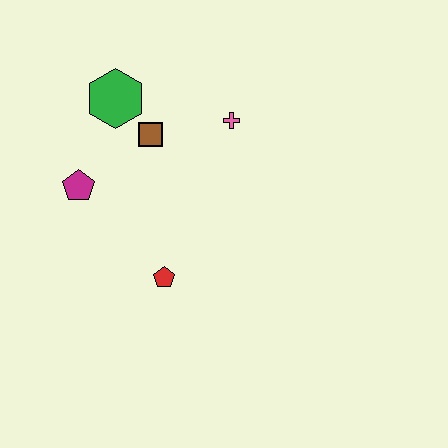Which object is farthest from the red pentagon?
The green hexagon is farthest from the red pentagon.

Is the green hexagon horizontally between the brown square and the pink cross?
No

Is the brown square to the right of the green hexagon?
Yes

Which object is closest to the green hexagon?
The brown square is closest to the green hexagon.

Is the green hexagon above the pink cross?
Yes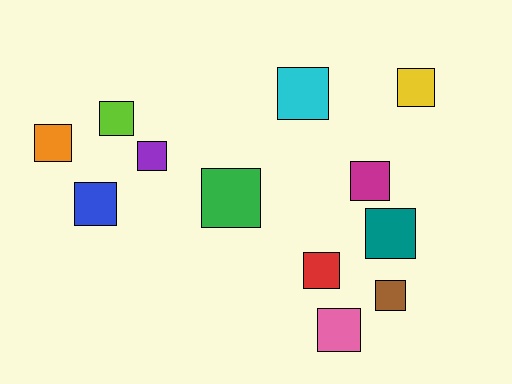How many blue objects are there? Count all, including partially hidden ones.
There is 1 blue object.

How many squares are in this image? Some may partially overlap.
There are 12 squares.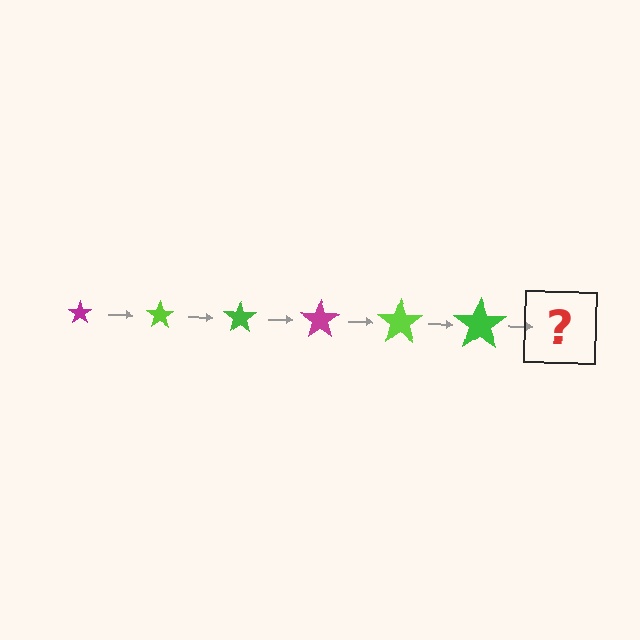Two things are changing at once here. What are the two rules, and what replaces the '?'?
The two rules are that the star grows larger each step and the color cycles through magenta, lime, and green. The '?' should be a magenta star, larger than the previous one.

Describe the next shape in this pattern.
It should be a magenta star, larger than the previous one.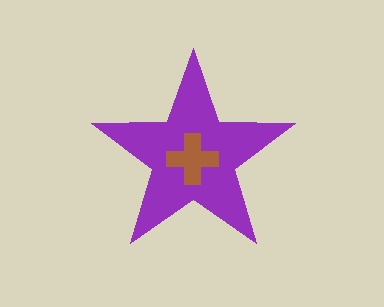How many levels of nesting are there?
2.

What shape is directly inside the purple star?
The brown cross.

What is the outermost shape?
The purple star.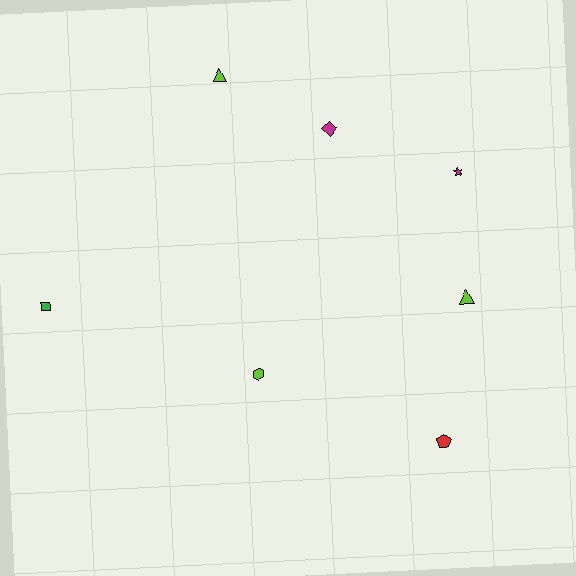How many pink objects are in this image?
There are no pink objects.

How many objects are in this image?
There are 7 objects.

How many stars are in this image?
There is 1 star.